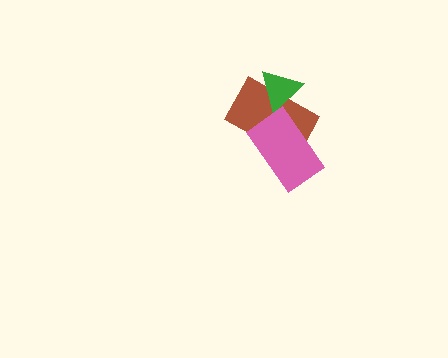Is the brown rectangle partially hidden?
Yes, it is partially covered by another shape.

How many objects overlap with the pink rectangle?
1 object overlaps with the pink rectangle.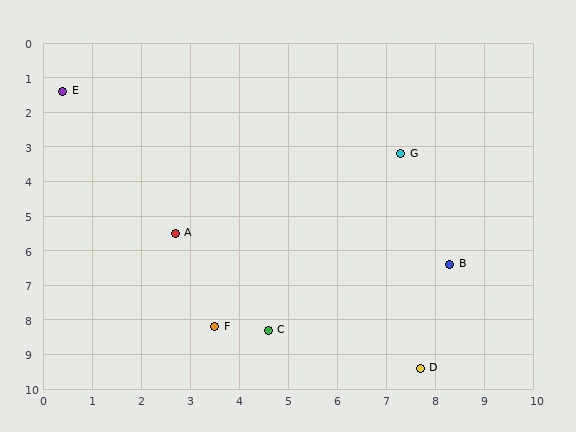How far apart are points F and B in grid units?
Points F and B are about 5.1 grid units apart.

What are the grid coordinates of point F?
Point F is at approximately (3.5, 8.2).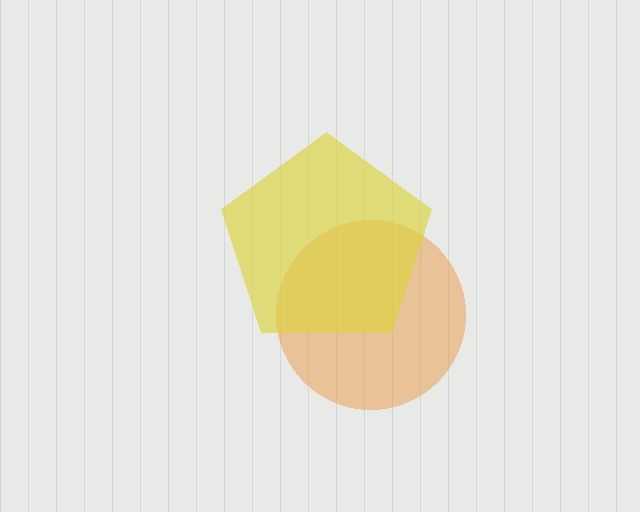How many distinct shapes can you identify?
There are 2 distinct shapes: an orange circle, a yellow pentagon.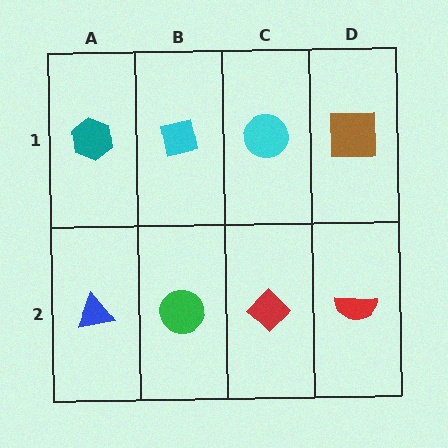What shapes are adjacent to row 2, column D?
A brown square (row 1, column D), a red diamond (row 2, column C).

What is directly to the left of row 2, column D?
A red diamond.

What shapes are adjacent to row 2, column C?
A cyan circle (row 1, column C), a green circle (row 2, column B), a red semicircle (row 2, column D).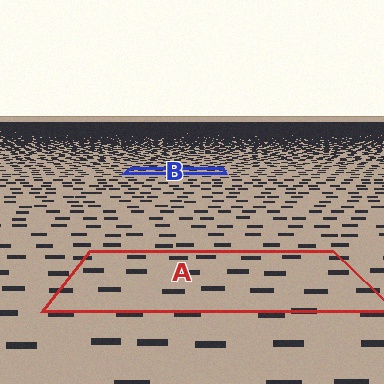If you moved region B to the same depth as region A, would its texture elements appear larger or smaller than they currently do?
They would appear larger. At a closer depth, the same texture elements are projected at a bigger on-screen size.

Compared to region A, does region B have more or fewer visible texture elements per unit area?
Region B has more texture elements per unit area — they are packed more densely because it is farther away.